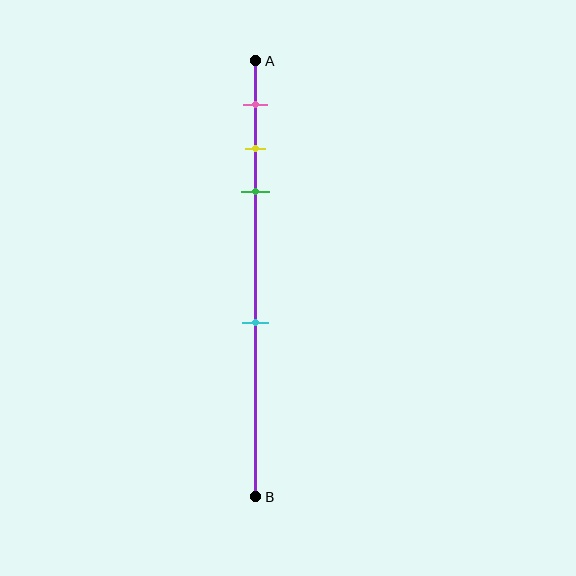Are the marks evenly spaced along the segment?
No, the marks are not evenly spaced.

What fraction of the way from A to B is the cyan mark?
The cyan mark is approximately 60% (0.6) of the way from A to B.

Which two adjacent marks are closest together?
The yellow and green marks are the closest adjacent pair.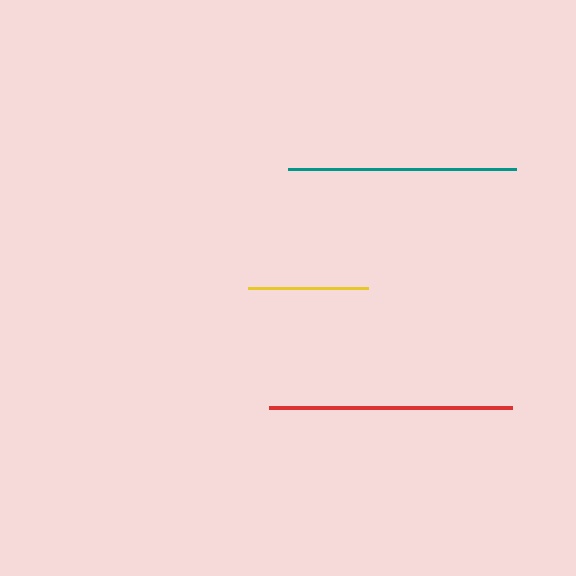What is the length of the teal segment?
The teal segment is approximately 227 pixels long.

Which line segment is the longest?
The red line is the longest at approximately 243 pixels.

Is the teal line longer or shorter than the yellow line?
The teal line is longer than the yellow line.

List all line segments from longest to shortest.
From longest to shortest: red, teal, yellow.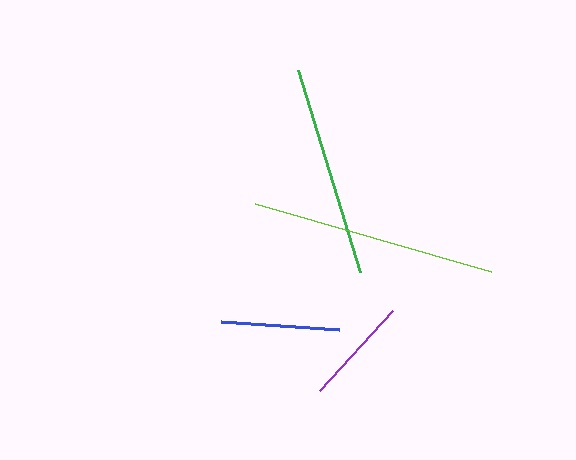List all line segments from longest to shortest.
From longest to shortest: lime, green, blue, purple.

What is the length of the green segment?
The green segment is approximately 212 pixels long.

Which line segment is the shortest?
The purple line is the shortest at approximately 108 pixels.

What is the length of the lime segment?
The lime segment is approximately 246 pixels long.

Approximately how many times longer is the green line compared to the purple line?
The green line is approximately 2.0 times the length of the purple line.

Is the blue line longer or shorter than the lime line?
The lime line is longer than the blue line.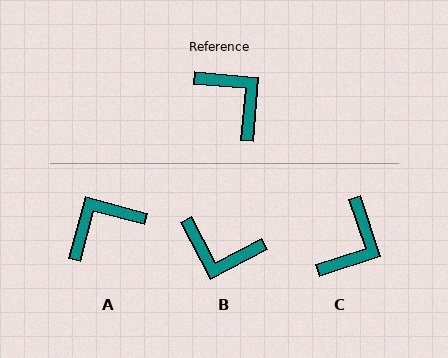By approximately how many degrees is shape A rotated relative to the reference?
Approximately 80 degrees counter-clockwise.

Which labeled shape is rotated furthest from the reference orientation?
B, about 147 degrees away.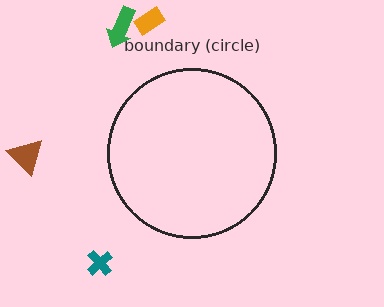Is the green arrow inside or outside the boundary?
Outside.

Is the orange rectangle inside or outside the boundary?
Outside.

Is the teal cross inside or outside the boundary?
Outside.